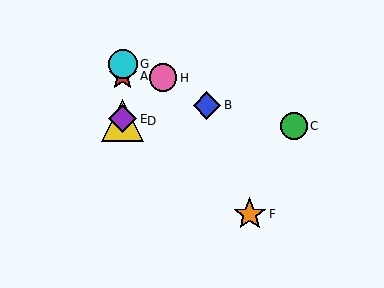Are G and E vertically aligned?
Yes, both are at x≈123.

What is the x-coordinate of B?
Object B is at x≈207.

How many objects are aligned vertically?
4 objects (A, D, E, G) are aligned vertically.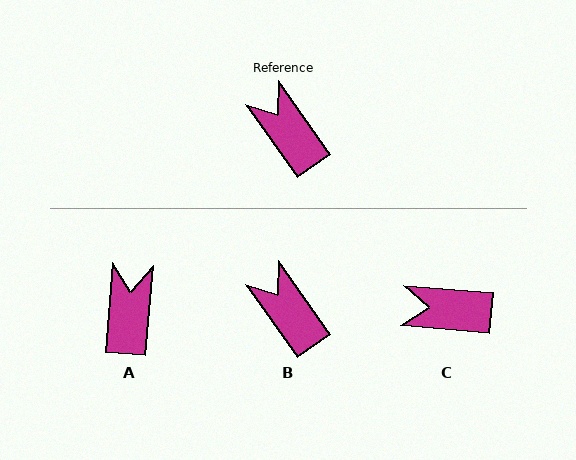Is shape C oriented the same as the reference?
No, it is off by about 50 degrees.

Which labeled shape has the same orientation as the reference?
B.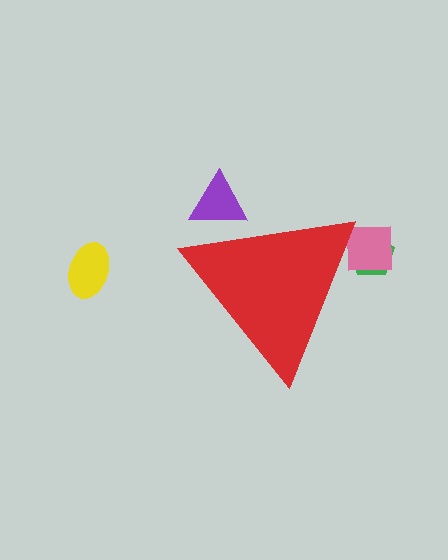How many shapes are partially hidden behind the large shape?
3 shapes are partially hidden.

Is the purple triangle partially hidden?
Yes, the purple triangle is partially hidden behind the red triangle.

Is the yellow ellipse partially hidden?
No, the yellow ellipse is fully visible.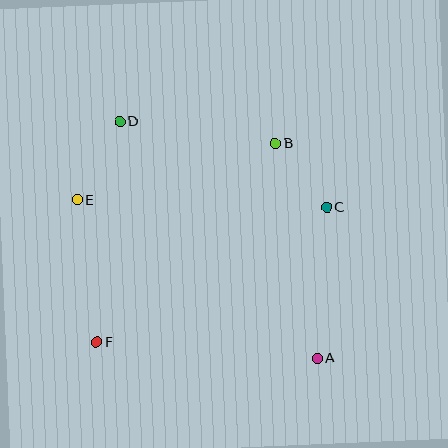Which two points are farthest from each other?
Points A and D are farthest from each other.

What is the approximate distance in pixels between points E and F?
The distance between E and F is approximately 144 pixels.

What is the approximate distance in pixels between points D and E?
The distance between D and E is approximately 89 pixels.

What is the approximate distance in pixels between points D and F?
The distance between D and F is approximately 222 pixels.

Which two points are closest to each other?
Points B and C are closest to each other.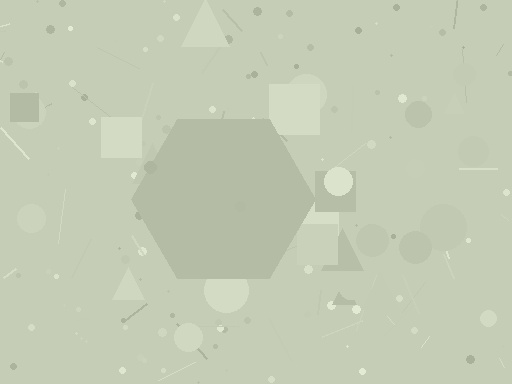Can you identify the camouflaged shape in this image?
The camouflaged shape is a hexagon.